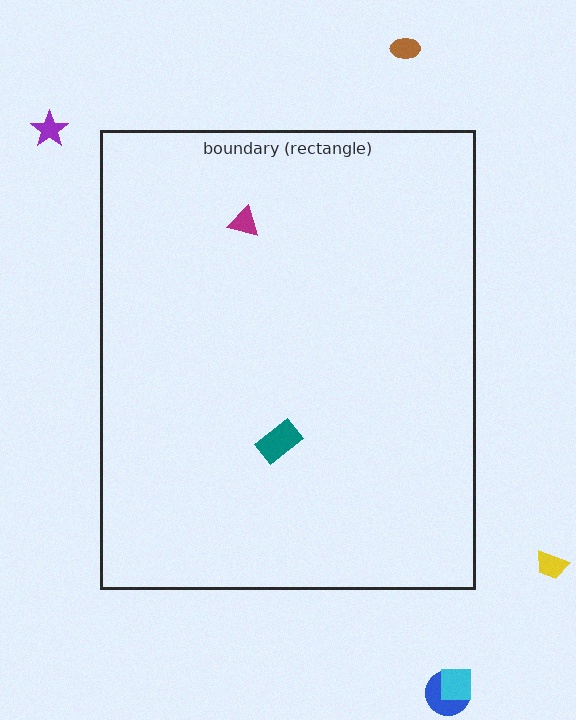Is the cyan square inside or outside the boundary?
Outside.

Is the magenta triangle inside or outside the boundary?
Inside.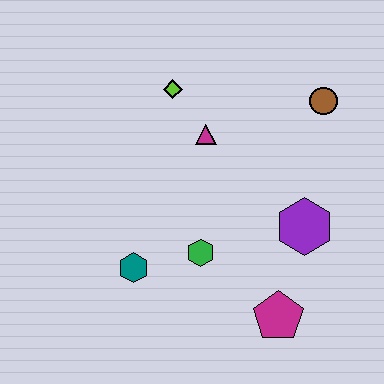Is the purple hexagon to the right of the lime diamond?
Yes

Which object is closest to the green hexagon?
The teal hexagon is closest to the green hexagon.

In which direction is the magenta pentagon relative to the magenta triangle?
The magenta pentagon is below the magenta triangle.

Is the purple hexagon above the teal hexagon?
Yes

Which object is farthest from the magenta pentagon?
The lime diamond is farthest from the magenta pentagon.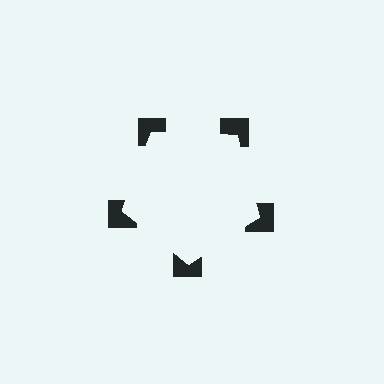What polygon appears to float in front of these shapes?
An illusory pentagon — its edges are inferred from the aligned wedge cuts in the notched squares, not physically drawn.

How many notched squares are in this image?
There are 5 — one at each vertex of the illusory pentagon.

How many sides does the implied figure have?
5 sides.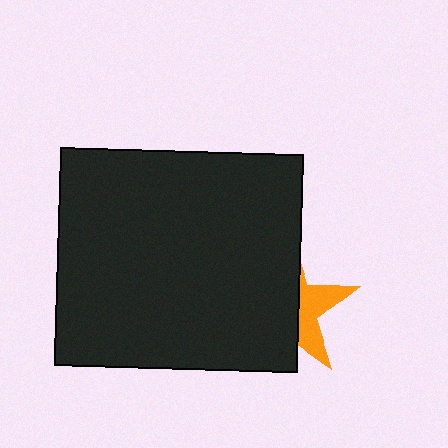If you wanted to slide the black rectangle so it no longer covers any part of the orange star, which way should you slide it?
Slide it left — that is the most direct way to separate the two shapes.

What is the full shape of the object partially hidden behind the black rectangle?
The partially hidden object is an orange star.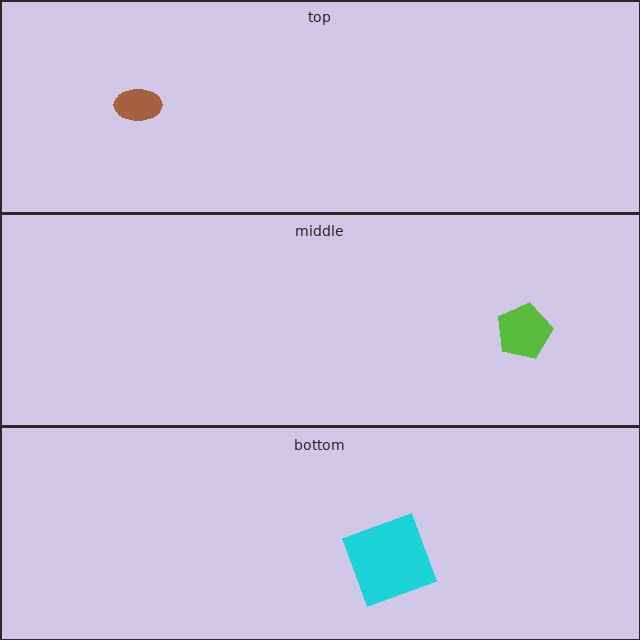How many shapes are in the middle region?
1.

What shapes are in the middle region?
The lime pentagon.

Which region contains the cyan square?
The bottom region.